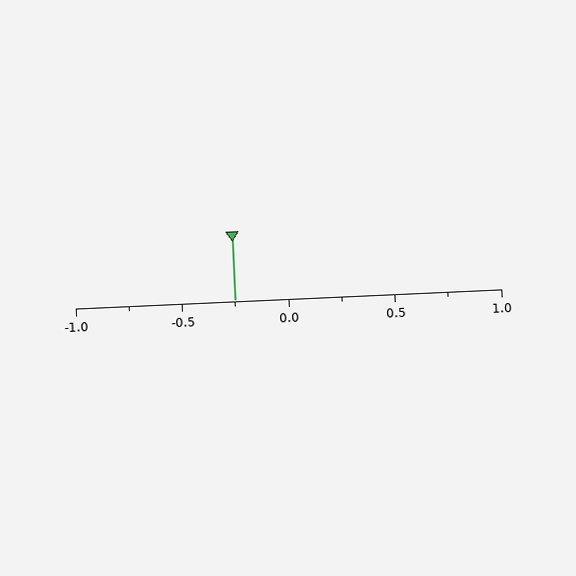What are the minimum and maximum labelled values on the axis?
The axis runs from -1.0 to 1.0.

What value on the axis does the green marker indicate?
The marker indicates approximately -0.25.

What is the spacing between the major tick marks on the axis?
The major ticks are spaced 0.5 apart.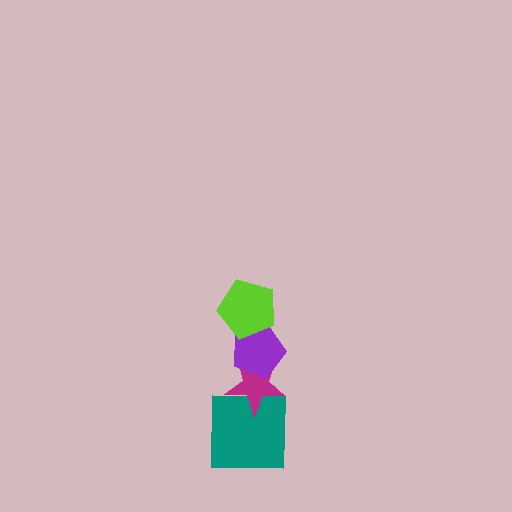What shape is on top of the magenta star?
The purple pentagon is on top of the magenta star.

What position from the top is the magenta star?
The magenta star is 3rd from the top.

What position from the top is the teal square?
The teal square is 4th from the top.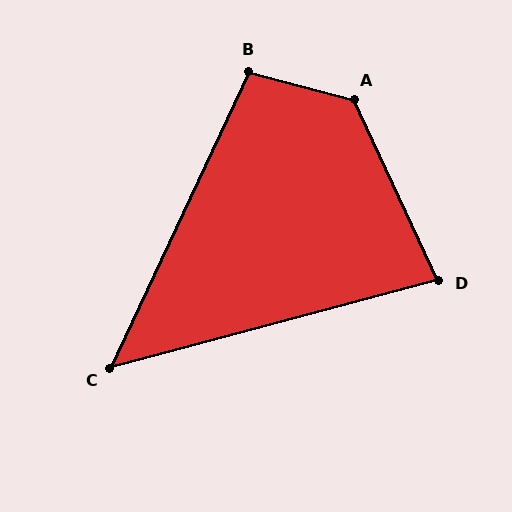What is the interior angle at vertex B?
Approximately 100 degrees (obtuse).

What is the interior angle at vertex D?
Approximately 80 degrees (acute).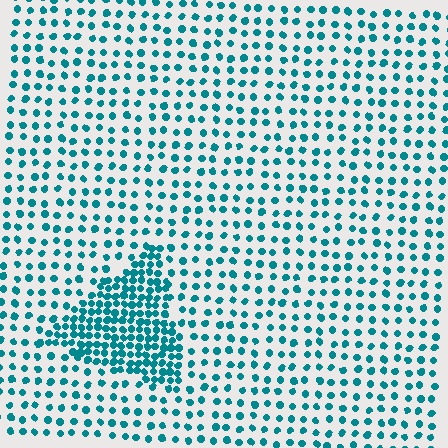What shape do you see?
I see a triangle.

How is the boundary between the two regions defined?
The boundary is defined by a change in element density (approximately 2.4x ratio). All elements are the same color, size, and shape.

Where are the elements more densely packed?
The elements are more densely packed inside the triangle boundary.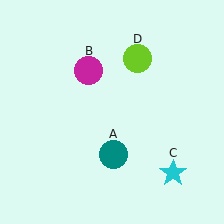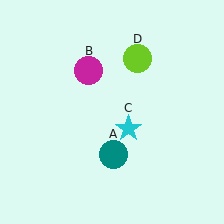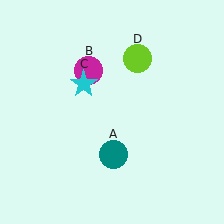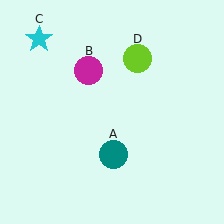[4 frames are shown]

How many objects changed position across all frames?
1 object changed position: cyan star (object C).